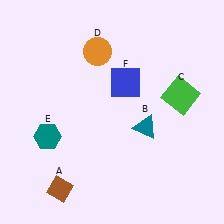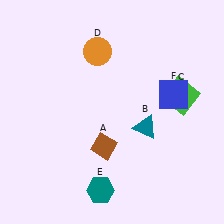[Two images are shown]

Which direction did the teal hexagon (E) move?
The teal hexagon (E) moved down.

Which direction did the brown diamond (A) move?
The brown diamond (A) moved right.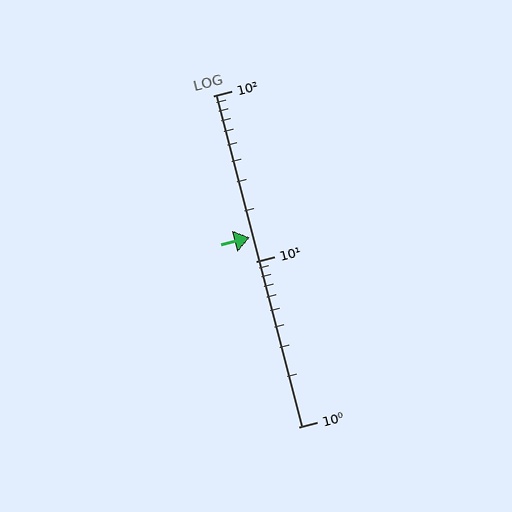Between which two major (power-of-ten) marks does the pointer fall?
The pointer is between 10 and 100.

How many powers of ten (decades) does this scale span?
The scale spans 2 decades, from 1 to 100.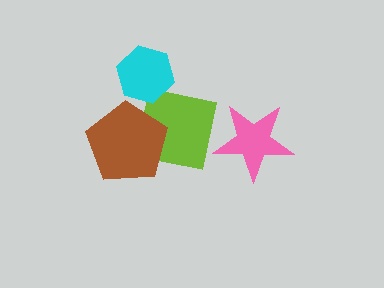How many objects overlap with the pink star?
1 object overlaps with the pink star.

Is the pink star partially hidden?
No, no other shape covers it.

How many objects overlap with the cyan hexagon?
1 object overlaps with the cyan hexagon.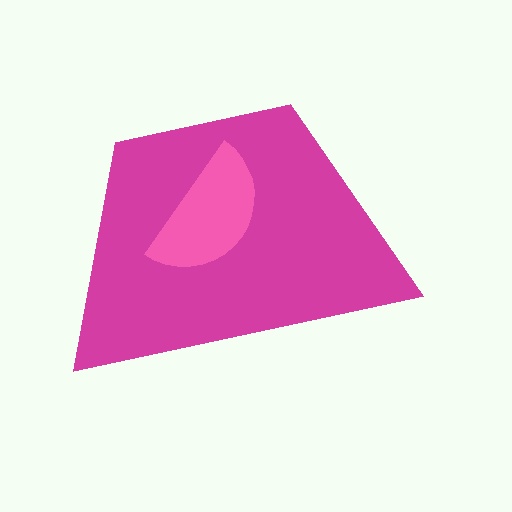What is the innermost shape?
The pink semicircle.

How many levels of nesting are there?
2.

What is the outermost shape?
The magenta trapezoid.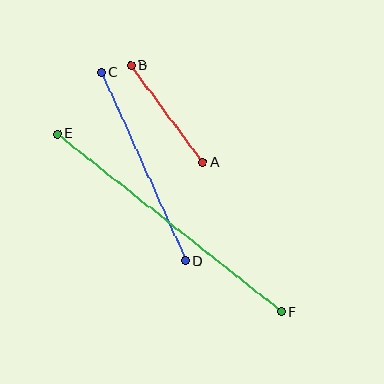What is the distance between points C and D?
The distance is approximately 207 pixels.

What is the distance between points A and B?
The distance is approximately 121 pixels.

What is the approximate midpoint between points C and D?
The midpoint is at approximately (143, 167) pixels.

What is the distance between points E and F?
The distance is approximately 286 pixels.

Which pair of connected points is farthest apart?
Points E and F are farthest apart.